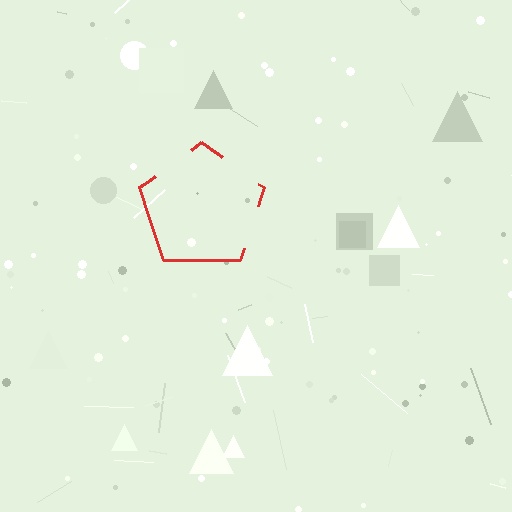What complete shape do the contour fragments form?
The contour fragments form a pentagon.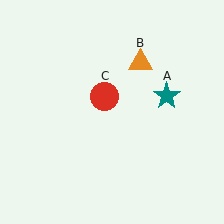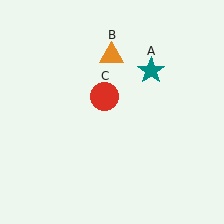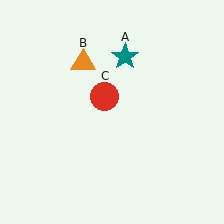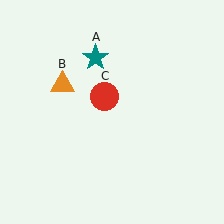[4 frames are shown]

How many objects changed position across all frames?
2 objects changed position: teal star (object A), orange triangle (object B).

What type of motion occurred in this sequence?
The teal star (object A), orange triangle (object B) rotated counterclockwise around the center of the scene.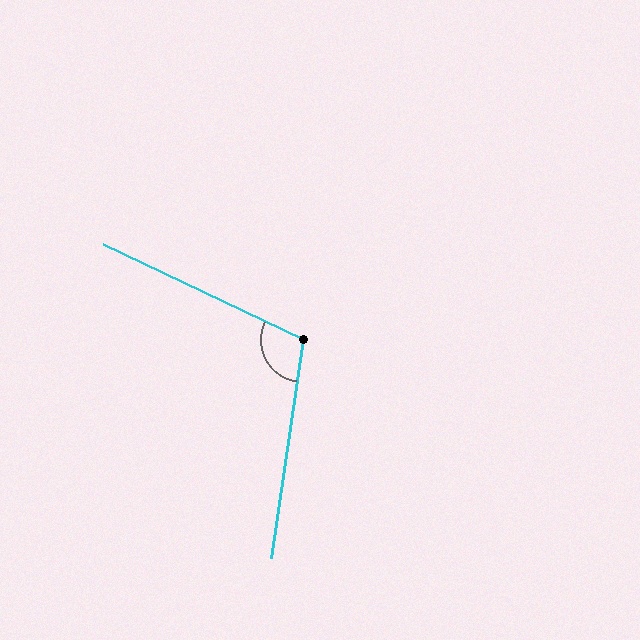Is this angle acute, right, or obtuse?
It is obtuse.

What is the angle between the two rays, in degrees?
Approximately 107 degrees.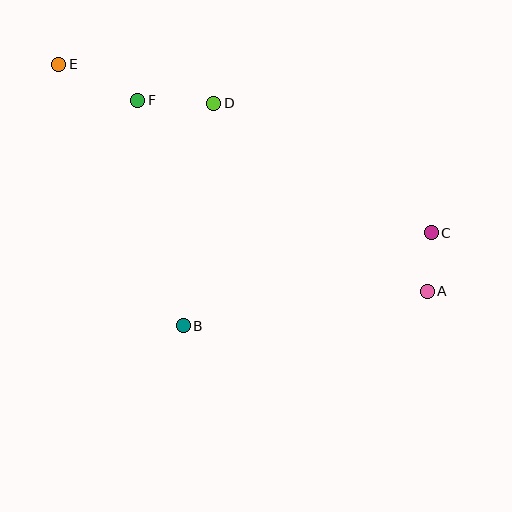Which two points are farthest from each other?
Points A and E are farthest from each other.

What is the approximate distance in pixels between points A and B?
The distance between A and B is approximately 246 pixels.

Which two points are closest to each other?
Points A and C are closest to each other.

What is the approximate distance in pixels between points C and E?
The distance between C and E is approximately 409 pixels.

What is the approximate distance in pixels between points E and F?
The distance between E and F is approximately 87 pixels.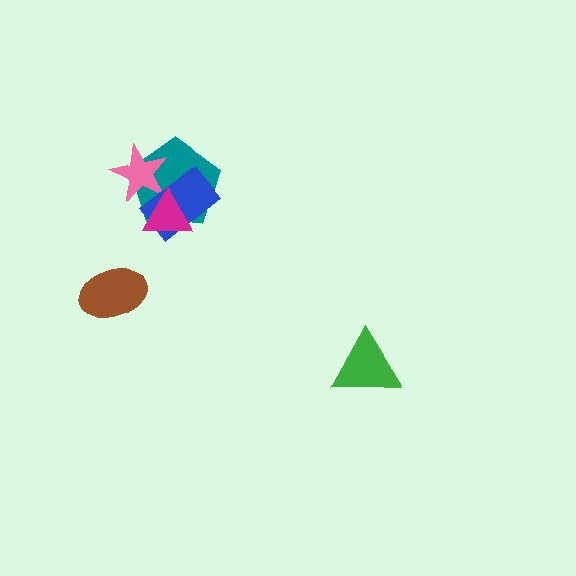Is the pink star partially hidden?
Yes, it is partially covered by another shape.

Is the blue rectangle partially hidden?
Yes, it is partially covered by another shape.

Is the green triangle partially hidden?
No, no other shape covers it.